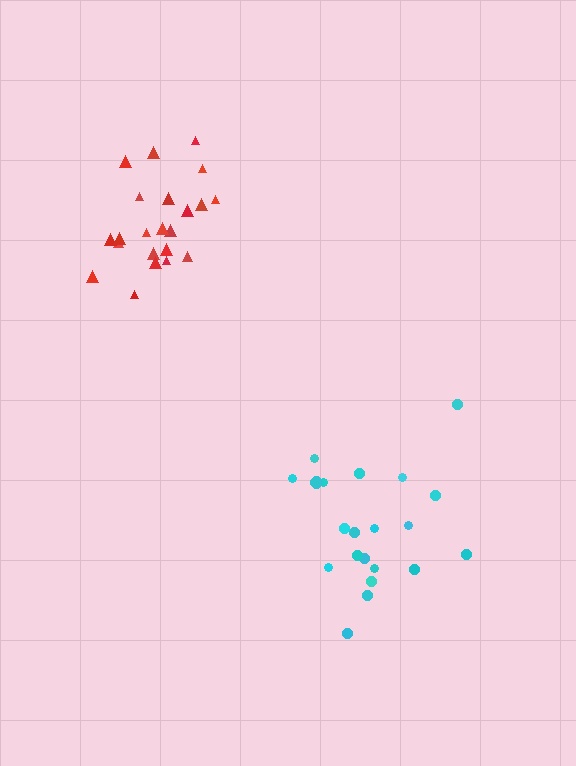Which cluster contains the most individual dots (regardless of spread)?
Red (22).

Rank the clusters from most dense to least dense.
red, cyan.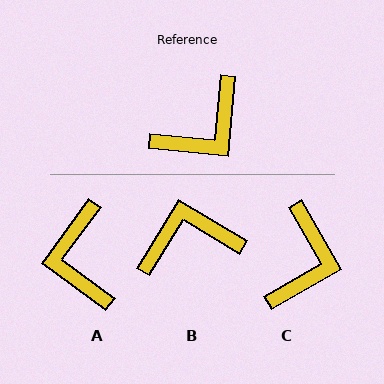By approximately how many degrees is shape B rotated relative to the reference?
Approximately 154 degrees counter-clockwise.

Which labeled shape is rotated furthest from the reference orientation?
B, about 154 degrees away.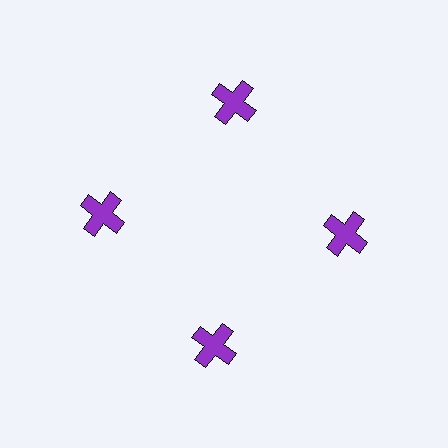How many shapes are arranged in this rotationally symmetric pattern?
There are 4 shapes, arranged in 4 groups of 1.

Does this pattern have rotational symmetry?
Yes, this pattern has 4-fold rotational symmetry. It looks the same after rotating 90 degrees around the center.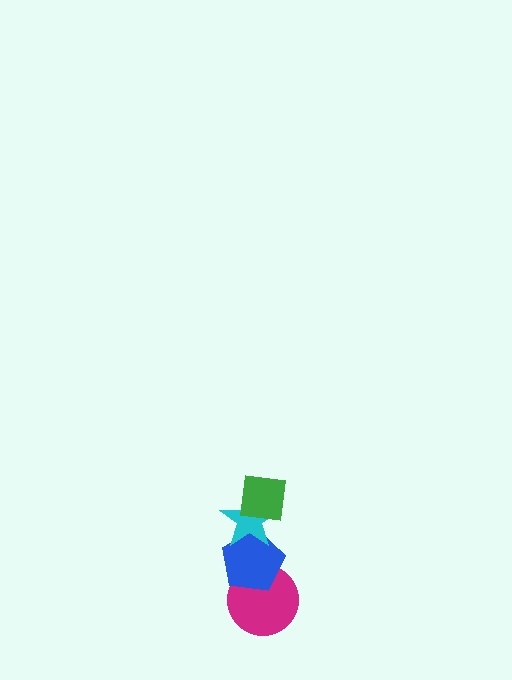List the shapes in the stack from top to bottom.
From top to bottom: the green square, the cyan star, the blue pentagon, the magenta circle.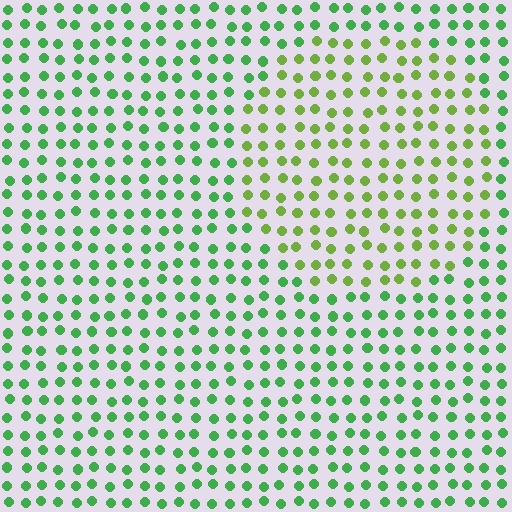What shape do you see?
I see a circle.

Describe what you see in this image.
The image is filled with small green elements in a uniform arrangement. A circle-shaped region is visible where the elements are tinted to a slightly different hue, forming a subtle color boundary.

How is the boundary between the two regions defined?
The boundary is defined purely by a slight shift in hue (about 34 degrees). Spacing, size, and orientation are identical on both sides.